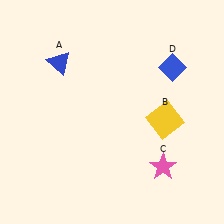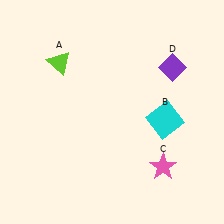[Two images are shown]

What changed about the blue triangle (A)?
In Image 1, A is blue. In Image 2, it changed to lime.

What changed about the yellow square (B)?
In Image 1, B is yellow. In Image 2, it changed to cyan.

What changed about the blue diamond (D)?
In Image 1, D is blue. In Image 2, it changed to purple.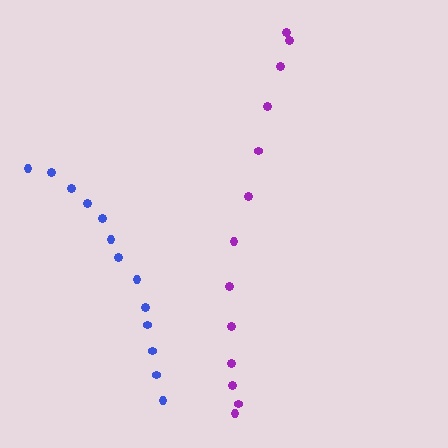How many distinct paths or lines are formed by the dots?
There are 2 distinct paths.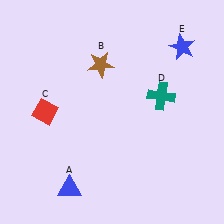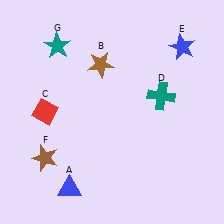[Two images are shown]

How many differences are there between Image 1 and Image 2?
There are 2 differences between the two images.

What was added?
A brown star (F), a teal star (G) were added in Image 2.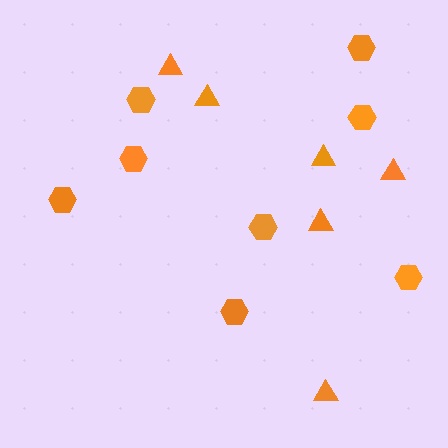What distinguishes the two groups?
There are 2 groups: one group of triangles (6) and one group of hexagons (8).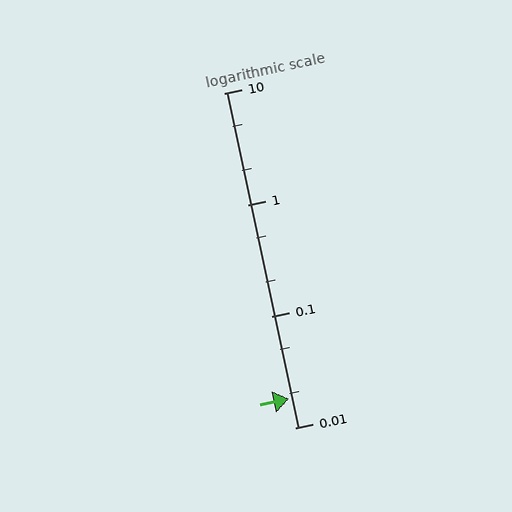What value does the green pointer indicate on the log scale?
The pointer indicates approximately 0.018.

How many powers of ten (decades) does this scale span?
The scale spans 3 decades, from 0.01 to 10.